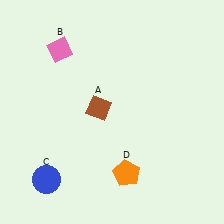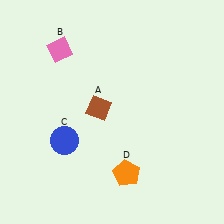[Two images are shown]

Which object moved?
The blue circle (C) moved up.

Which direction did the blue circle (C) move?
The blue circle (C) moved up.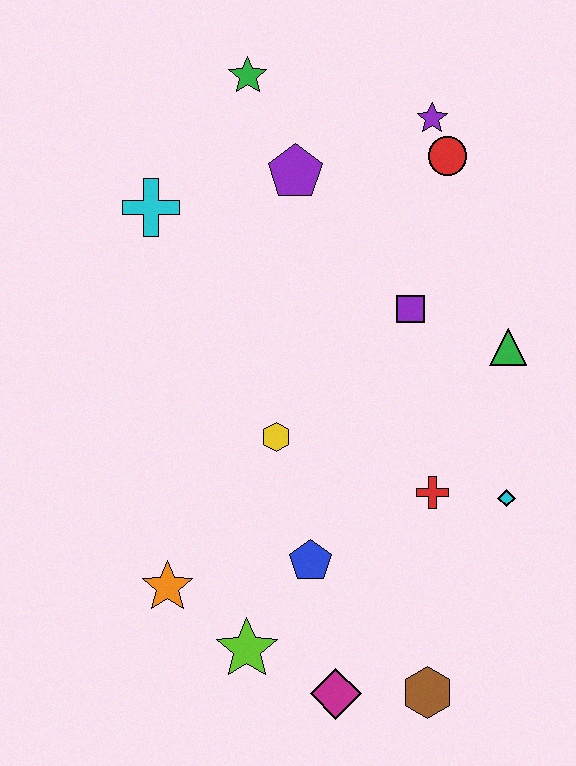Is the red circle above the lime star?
Yes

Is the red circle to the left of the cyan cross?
No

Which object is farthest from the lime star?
The green star is farthest from the lime star.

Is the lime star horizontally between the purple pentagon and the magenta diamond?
No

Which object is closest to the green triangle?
The purple square is closest to the green triangle.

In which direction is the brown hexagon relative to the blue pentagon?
The brown hexagon is below the blue pentagon.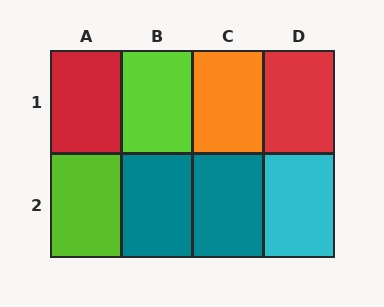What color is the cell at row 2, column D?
Cyan.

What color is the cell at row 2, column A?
Lime.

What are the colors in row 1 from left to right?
Red, lime, orange, red.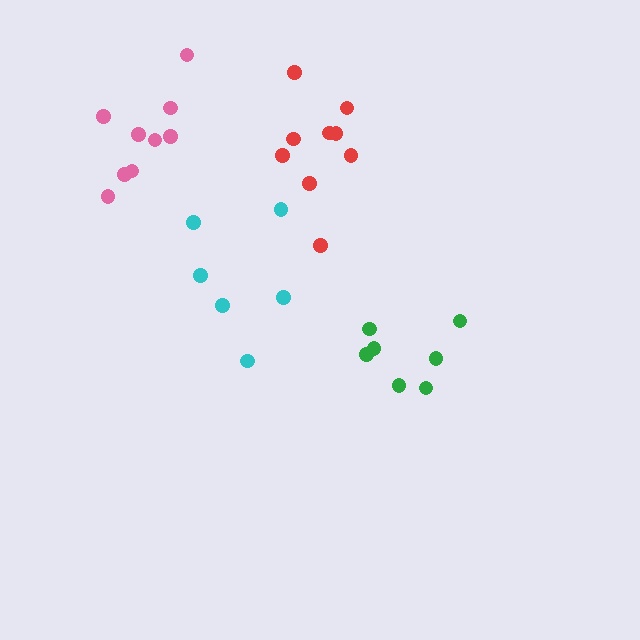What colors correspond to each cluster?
The clusters are colored: green, pink, red, cyan.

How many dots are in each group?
Group 1: 7 dots, Group 2: 9 dots, Group 3: 9 dots, Group 4: 6 dots (31 total).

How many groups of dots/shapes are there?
There are 4 groups.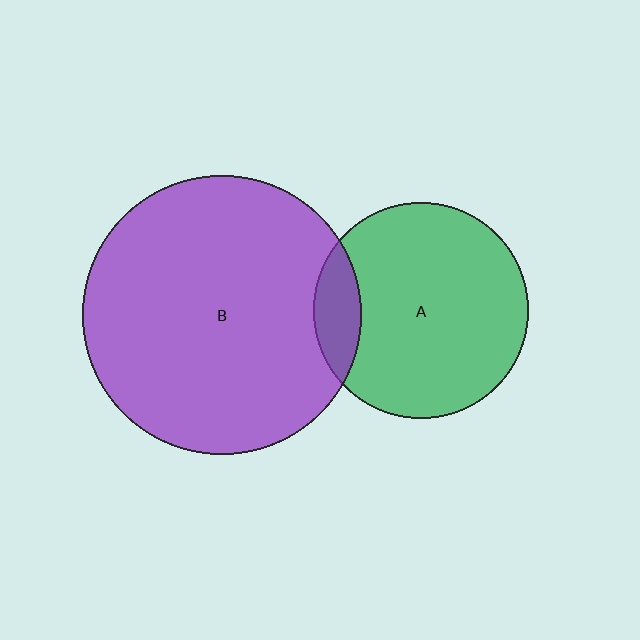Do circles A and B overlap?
Yes.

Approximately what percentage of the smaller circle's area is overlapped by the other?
Approximately 15%.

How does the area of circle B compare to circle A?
Approximately 1.7 times.